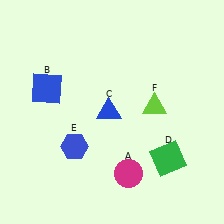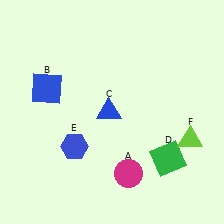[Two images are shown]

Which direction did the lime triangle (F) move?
The lime triangle (F) moved right.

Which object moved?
The lime triangle (F) moved right.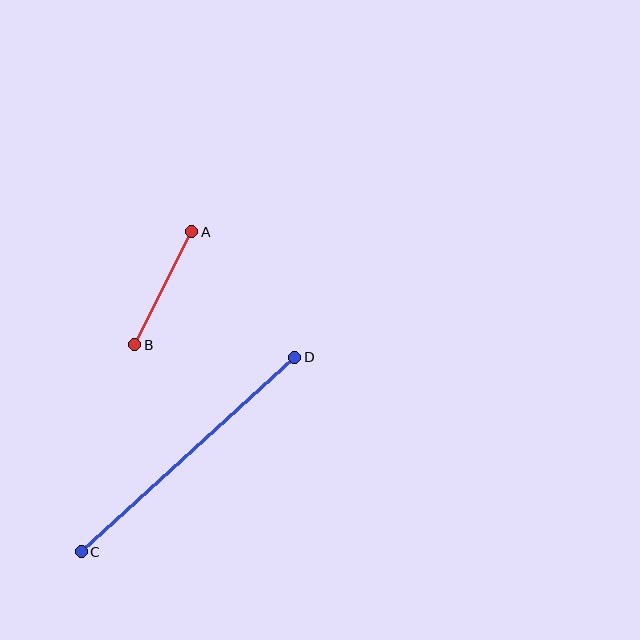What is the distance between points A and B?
The distance is approximately 127 pixels.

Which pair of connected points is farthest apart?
Points C and D are farthest apart.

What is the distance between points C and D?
The distance is approximately 289 pixels.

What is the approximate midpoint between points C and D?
The midpoint is at approximately (188, 454) pixels.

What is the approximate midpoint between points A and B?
The midpoint is at approximately (163, 288) pixels.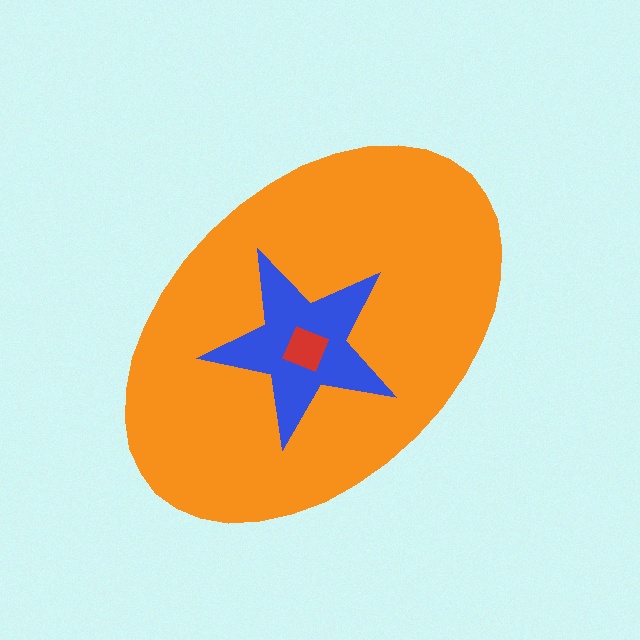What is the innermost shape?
The red diamond.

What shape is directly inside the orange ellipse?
The blue star.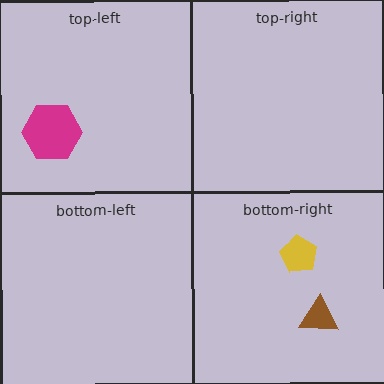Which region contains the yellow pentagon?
The bottom-right region.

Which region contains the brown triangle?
The bottom-right region.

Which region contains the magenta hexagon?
The top-left region.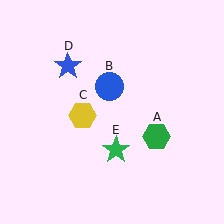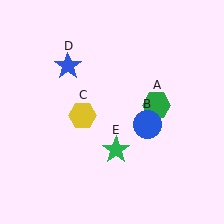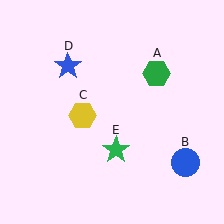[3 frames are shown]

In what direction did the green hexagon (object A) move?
The green hexagon (object A) moved up.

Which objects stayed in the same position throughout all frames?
Yellow hexagon (object C) and blue star (object D) and green star (object E) remained stationary.